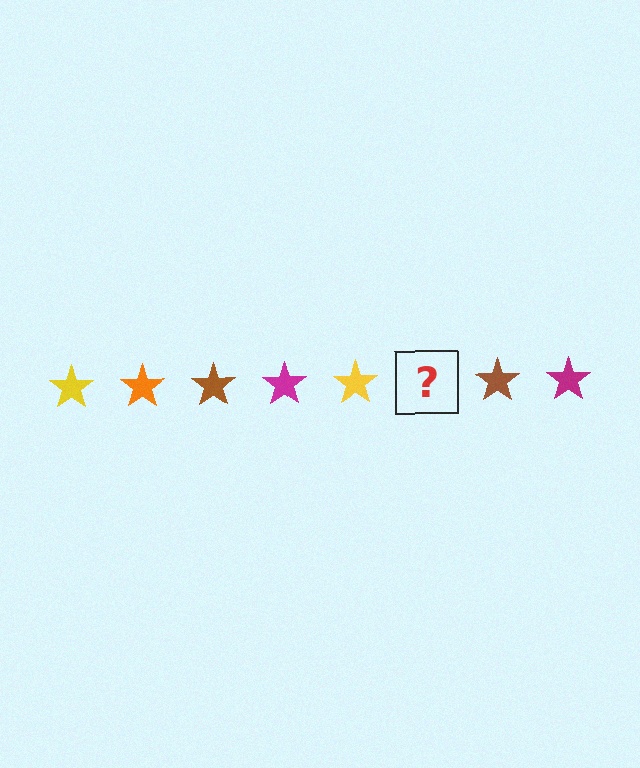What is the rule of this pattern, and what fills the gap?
The rule is that the pattern cycles through yellow, orange, brown, magenta stars. The gap should be filled with an orange star.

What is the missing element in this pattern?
The missing element is an orange star.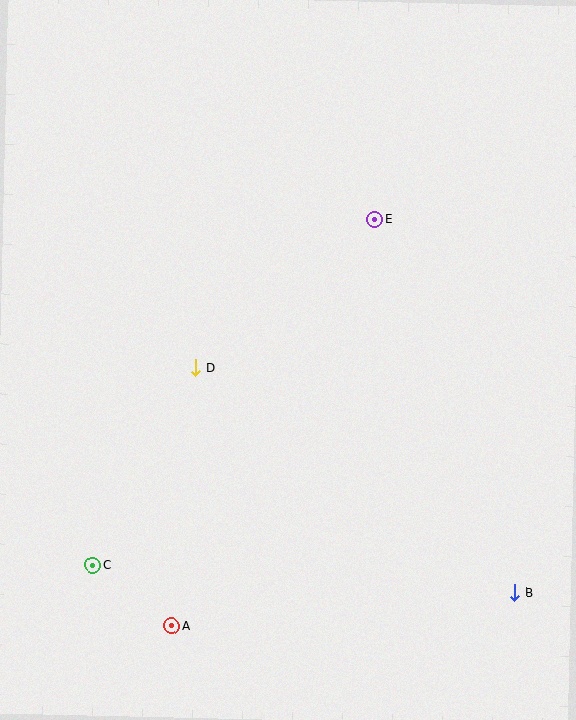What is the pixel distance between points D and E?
The distance between D and E is 233 pixels.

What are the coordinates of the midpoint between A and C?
The midpoint between A and C is at (132, 595).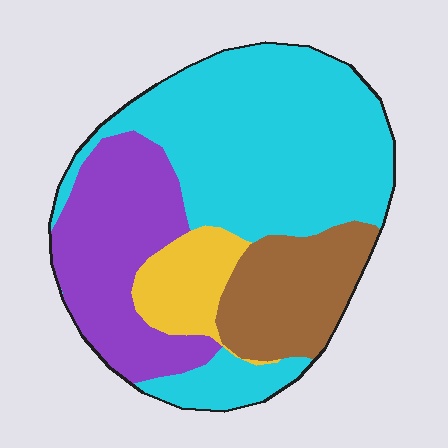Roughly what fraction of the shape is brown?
Brown takes up about one sixth (1/6) of the shape.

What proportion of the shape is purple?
Purple covers about 25% of the shape.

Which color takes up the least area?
Yellow, at roughly 10%.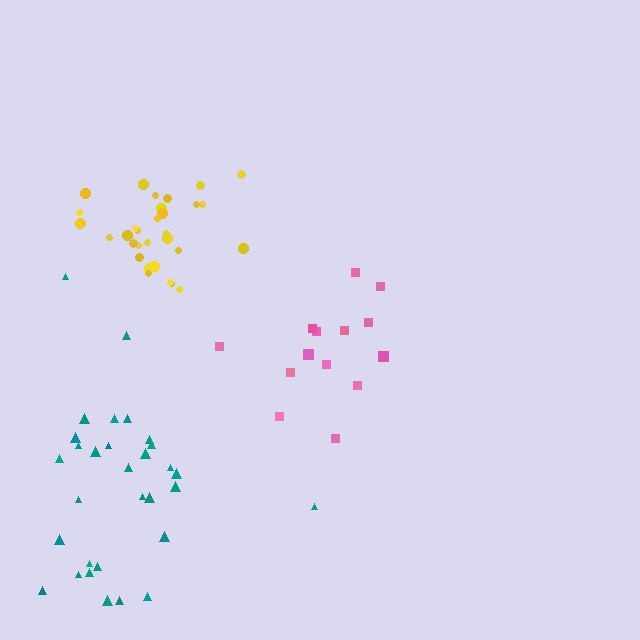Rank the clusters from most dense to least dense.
yellow, pink, teal.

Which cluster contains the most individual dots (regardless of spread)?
Yellow (31).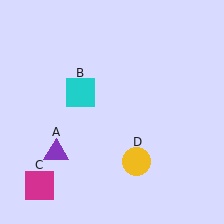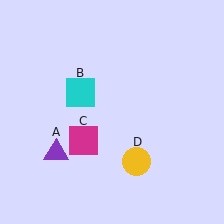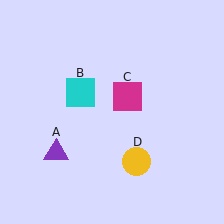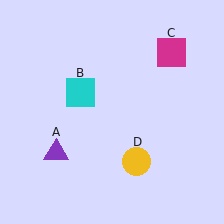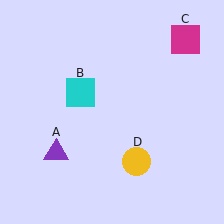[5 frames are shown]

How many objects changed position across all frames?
1 object changed position: magenta square (object C).